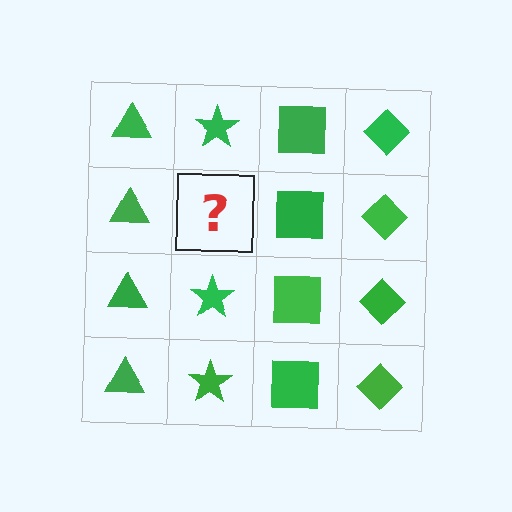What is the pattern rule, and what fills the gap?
The rule is that each column has a consistent shape. The gap should be filled with a green star.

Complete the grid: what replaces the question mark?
The question mark should be replaced with a green star.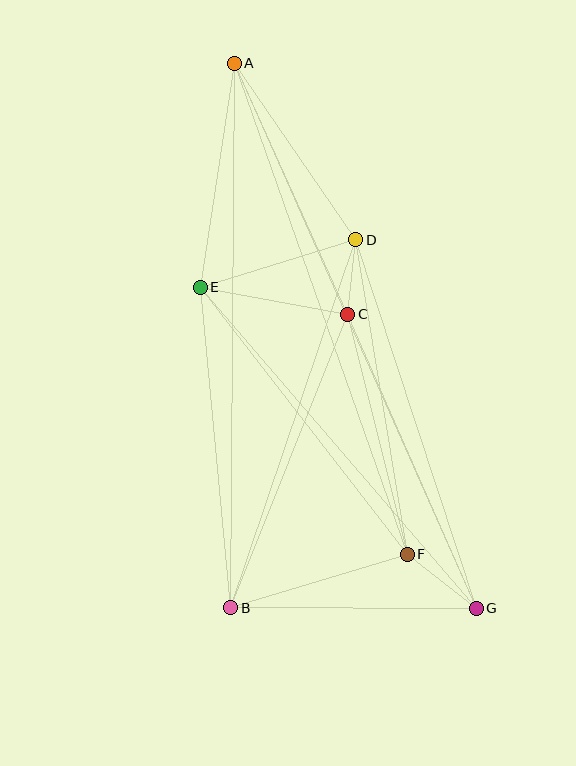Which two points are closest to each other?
Points C and D are closest to each other.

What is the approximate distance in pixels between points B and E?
The distance between B and E is approximately 322 pixels.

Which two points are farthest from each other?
Points A and G are farthest from each other.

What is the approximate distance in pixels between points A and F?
The distance between A and F is approximately 520 pixels.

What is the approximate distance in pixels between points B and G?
The distance between B and G is approximately 246 pixels.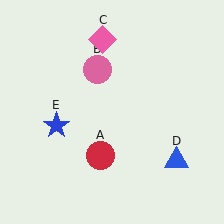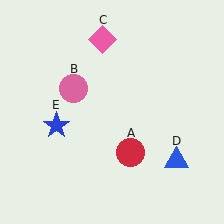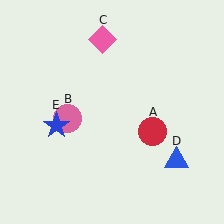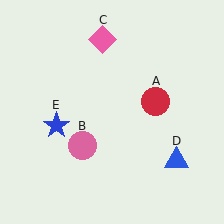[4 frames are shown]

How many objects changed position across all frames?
2 objects changed position: red circle (object A), pink circle (object B).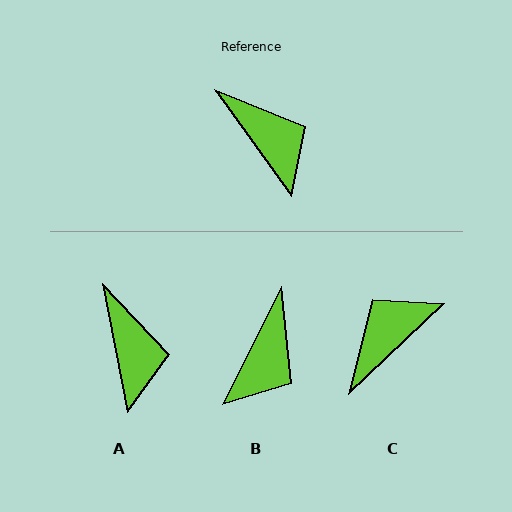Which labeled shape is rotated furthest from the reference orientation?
C, about 98 degrees away.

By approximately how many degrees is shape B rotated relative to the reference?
Approximately 62 degrees clockwise.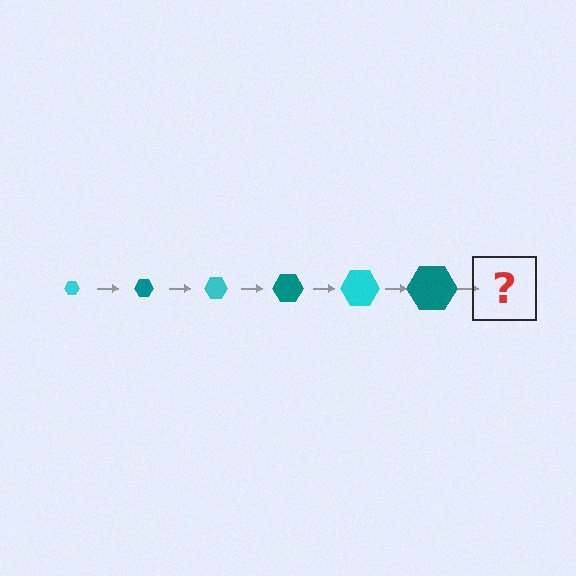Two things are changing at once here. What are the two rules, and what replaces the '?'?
The two rules are that the hexagon grows larger each step and the color cycles through cyan and teal. The '?' should be a cyan hexagon, larger than the previous one.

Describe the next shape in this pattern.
It should be a cyan hexagon, larger than the previous one.